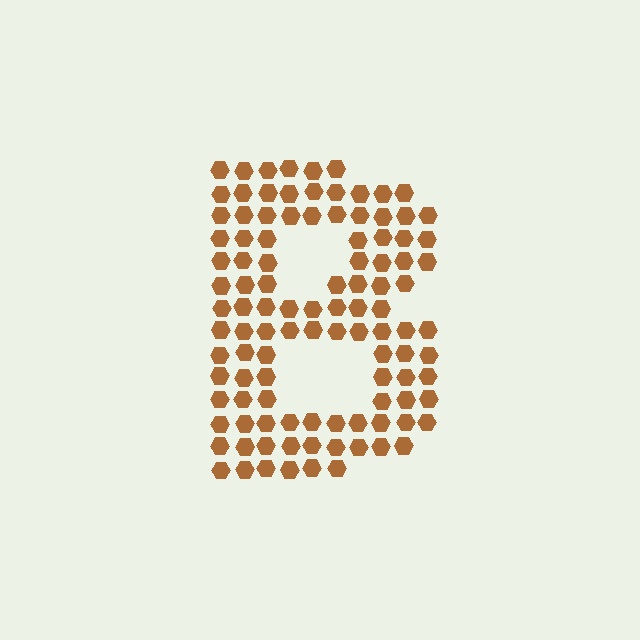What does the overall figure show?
The overall figure shows the letter B.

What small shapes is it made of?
It is made of small hexagons.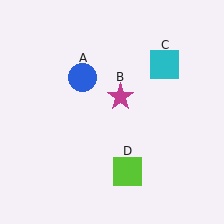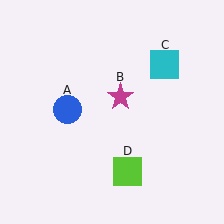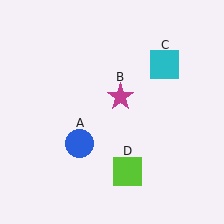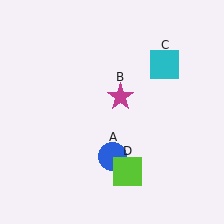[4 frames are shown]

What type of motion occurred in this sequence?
The blue circle (object A) rotated counterclockwise around the center of the scene.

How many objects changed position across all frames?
1 object changed position: blue circle (object A).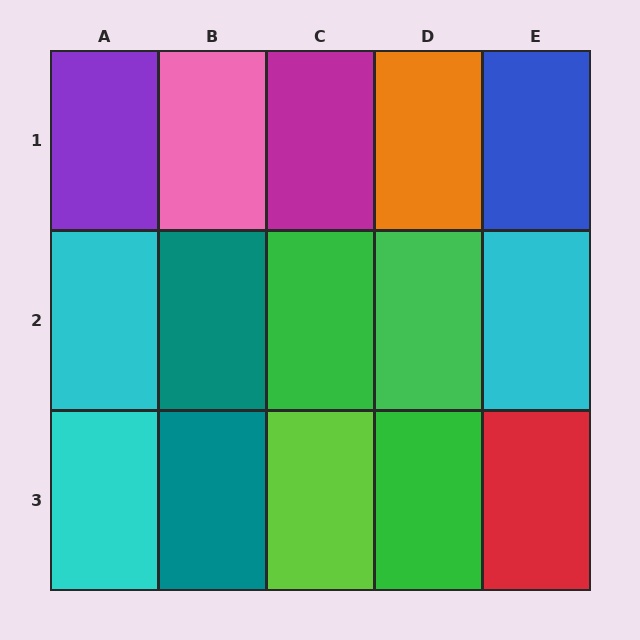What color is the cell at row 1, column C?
Magenta.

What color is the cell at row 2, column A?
Cyan.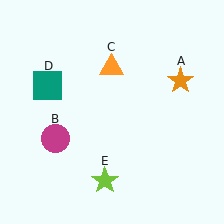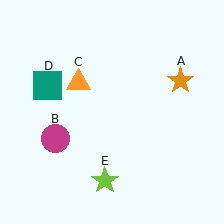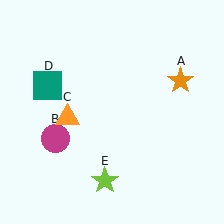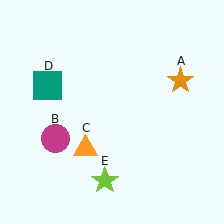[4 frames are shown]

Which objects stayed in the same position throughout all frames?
Orange star (object A) and magenta circle (object B) and teal square (object D) and lime star (object E) remained stationary.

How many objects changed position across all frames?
1 object changed position: orange triangle (object C).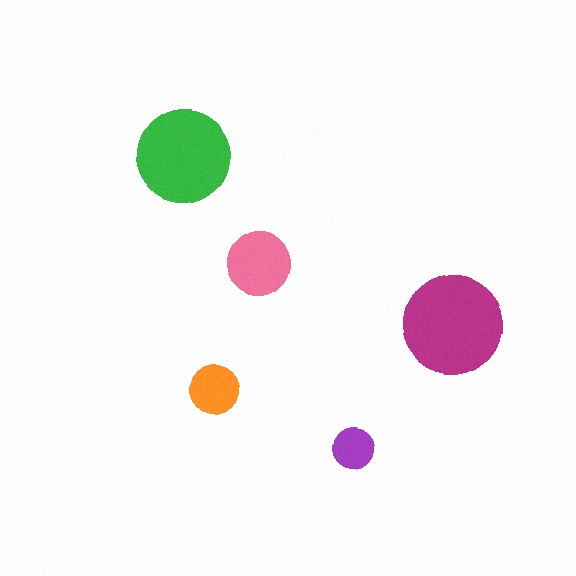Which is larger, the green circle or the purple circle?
The green one.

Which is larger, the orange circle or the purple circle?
The orange one.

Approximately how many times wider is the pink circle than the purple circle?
About 1.5 times wider.